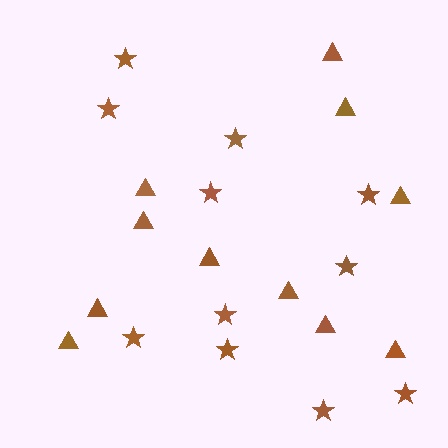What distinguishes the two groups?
There are 2 groups: one group of triangles (11) and one group of stars (11).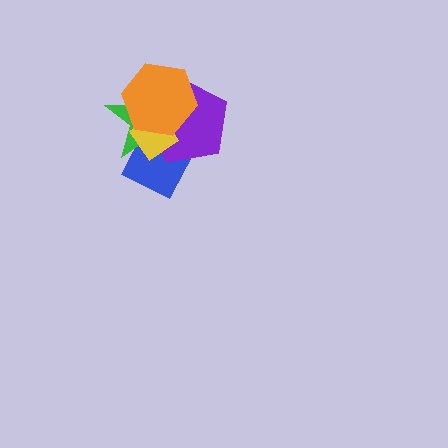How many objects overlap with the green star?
4 objects overlap with the green star.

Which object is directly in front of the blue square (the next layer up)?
The green star is directly in front of the blue square.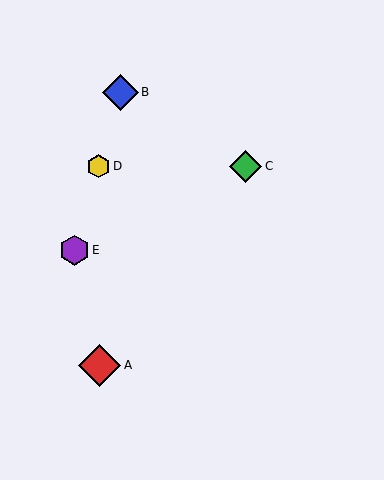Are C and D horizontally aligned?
Yes, both are at y≈166.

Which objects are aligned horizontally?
Objects C, D are aligned horizontally.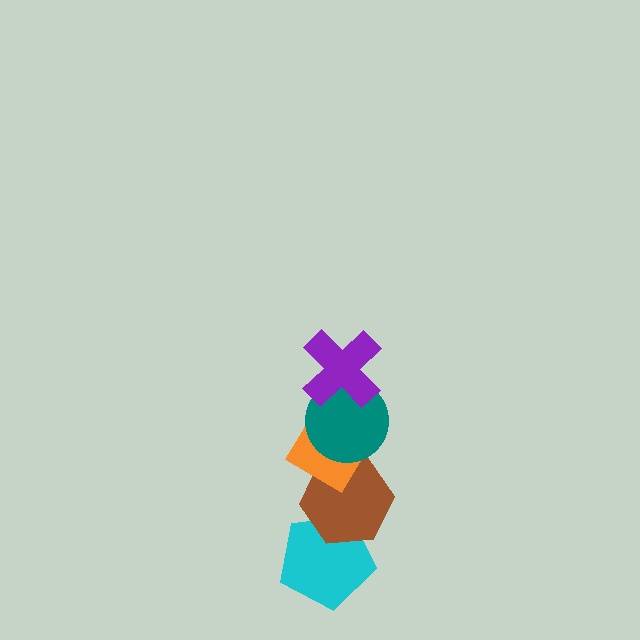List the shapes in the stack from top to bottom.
From top to bottom: the purple cross, the teal circle, the orange diamond, the brown hexagon, the cyan pentagon.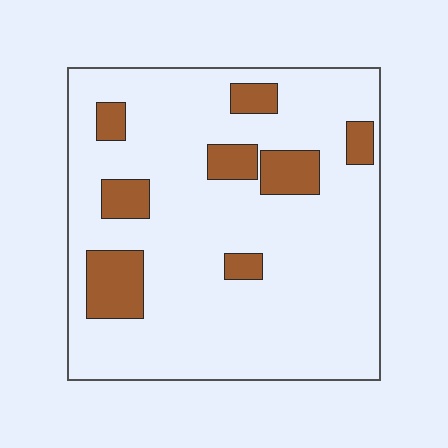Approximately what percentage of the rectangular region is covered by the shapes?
Approximately 15%.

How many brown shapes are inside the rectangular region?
8.